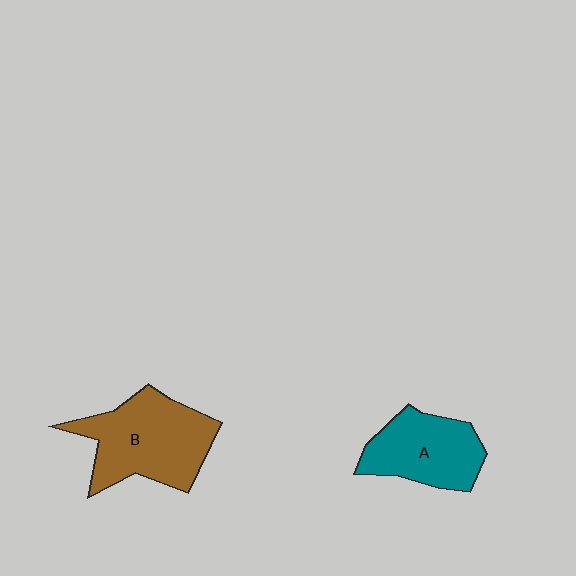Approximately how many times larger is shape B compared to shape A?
Approximately 1.3 times.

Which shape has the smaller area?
Shape A (teal).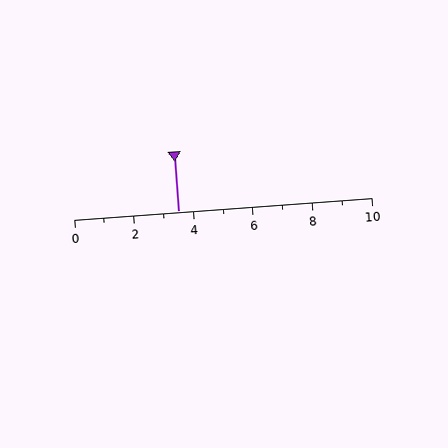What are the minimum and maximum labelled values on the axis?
The axis runs from 0 to 10.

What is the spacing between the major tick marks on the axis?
The major ticks are spaced 2 apart.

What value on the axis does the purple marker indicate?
The marker indicates approximately 3.5.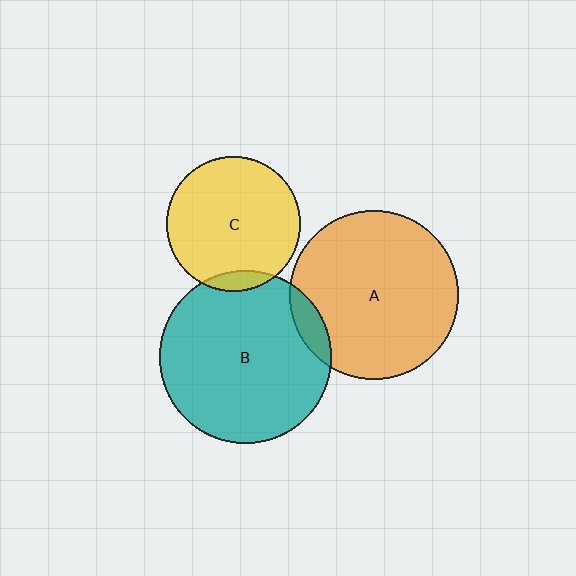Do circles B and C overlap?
Yes.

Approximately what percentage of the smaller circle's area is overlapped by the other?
Approximately 5%.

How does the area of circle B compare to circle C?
Approximately 1.6 times.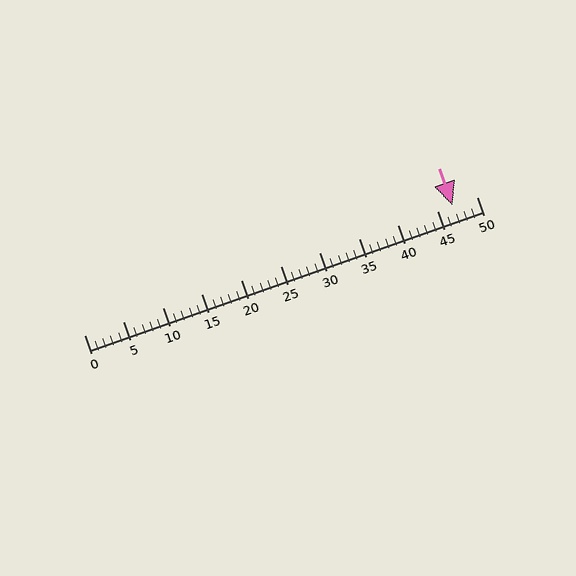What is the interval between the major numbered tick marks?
The major tick marks are spaced 5 units apart.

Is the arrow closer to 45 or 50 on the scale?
The arrow is closer to 45.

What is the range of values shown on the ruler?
The ruler shows values from 0 to 50.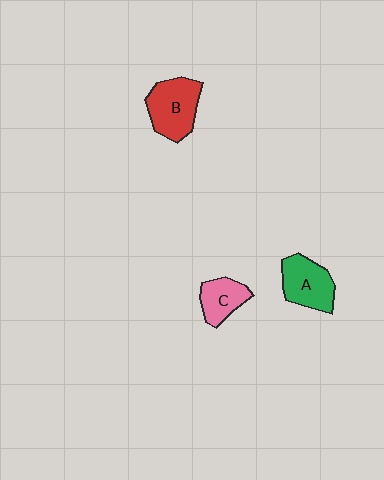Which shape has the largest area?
Shape B (red).